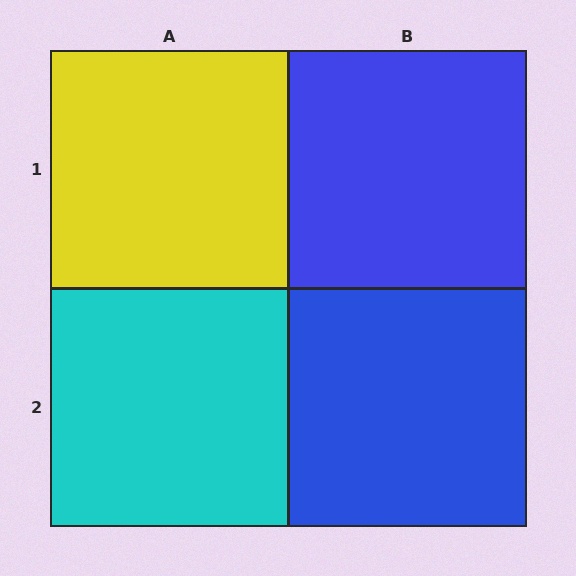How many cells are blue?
2 cells are blue.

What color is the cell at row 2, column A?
Cyan.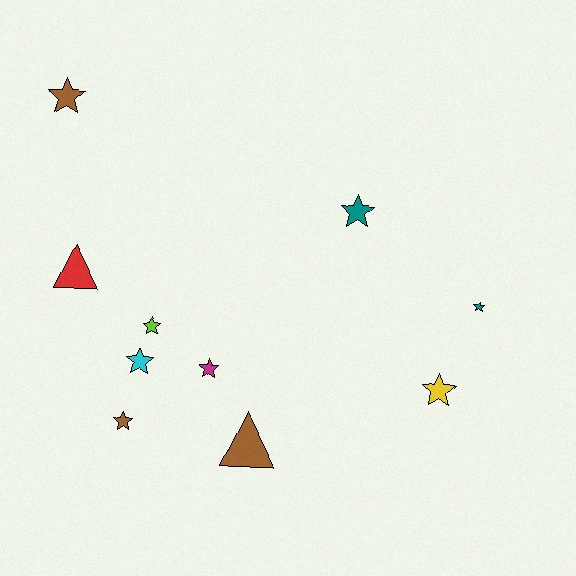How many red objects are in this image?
There is 1 red object.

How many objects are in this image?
There are 10 objects.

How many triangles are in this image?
There are 2 triangles.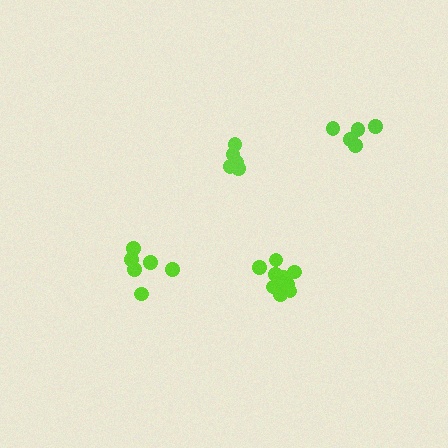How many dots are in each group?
Group 1: 6 dots, Group 2: 6 dots, Group 3: 10 dots, Group 4: 5 dots (27 total).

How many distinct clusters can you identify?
There are 4 distinct clusters.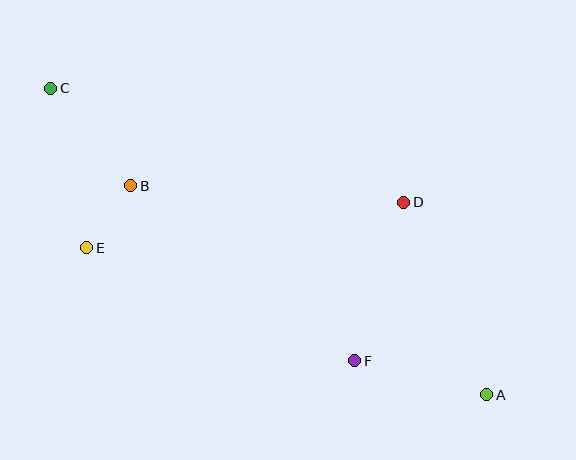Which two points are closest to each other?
Points B and E are closest to each other.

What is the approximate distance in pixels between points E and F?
The distance between E and F is approximately 291 pixels.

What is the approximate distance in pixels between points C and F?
The distance between C and F is approximately 409 pixels.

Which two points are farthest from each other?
Points A and C are farthest from each other.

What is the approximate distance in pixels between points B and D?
The distance between B and D is approximately 274 pixels.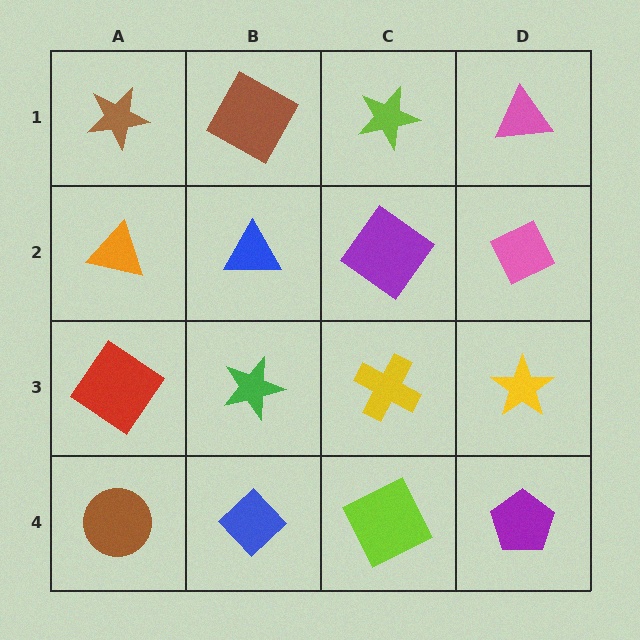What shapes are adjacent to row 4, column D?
A yellow star (row 3, column D), a lime square (row 4, column C).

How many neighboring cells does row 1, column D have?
2.